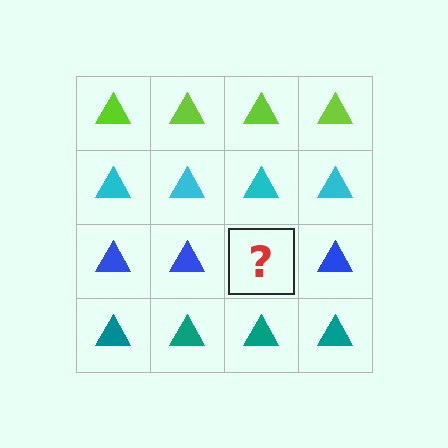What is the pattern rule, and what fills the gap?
The rule is that each row has a consistent color. The gap should be filled with a blue triangle.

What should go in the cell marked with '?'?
The missing cell should contain a blue triangle.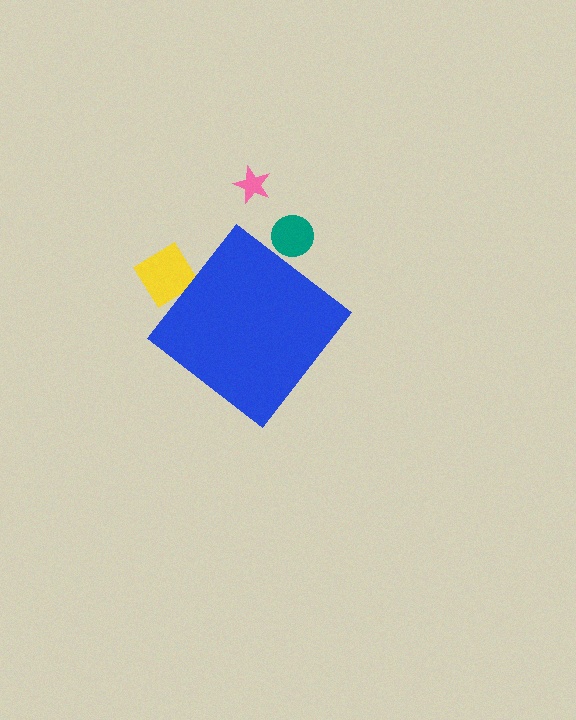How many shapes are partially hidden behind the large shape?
2 shapes are partially hidden.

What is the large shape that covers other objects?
A blue diamond.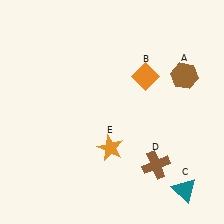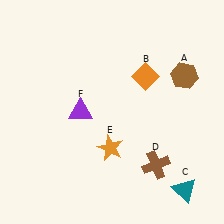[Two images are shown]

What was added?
A purple triangle (F) was added in Image 2.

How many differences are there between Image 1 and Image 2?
There is 1 difference between the two images.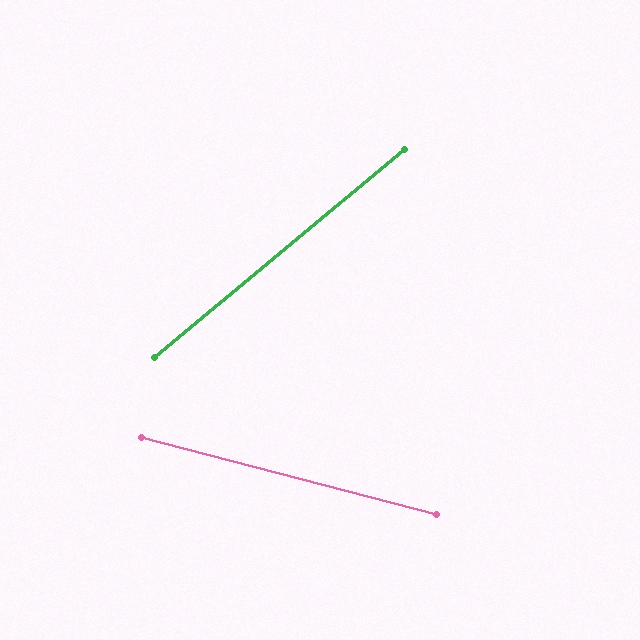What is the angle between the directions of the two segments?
Approximately 54 degrees.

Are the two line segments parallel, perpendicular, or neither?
Neither parallel nor perpendicular — they differ by about 54°.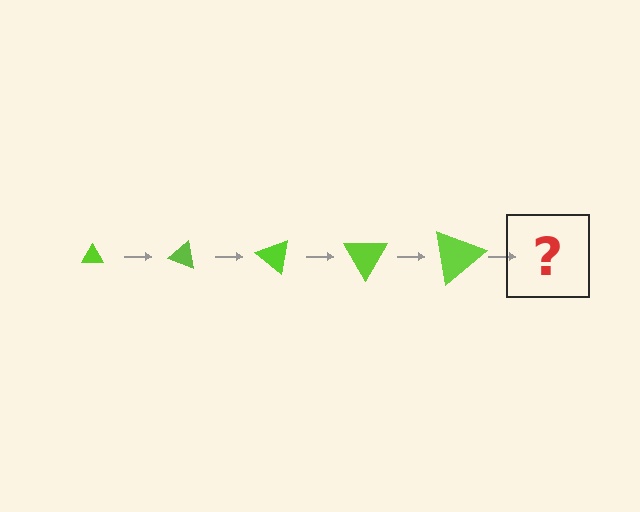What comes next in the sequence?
The next element should be a triangle, larger than the previous one and rotated 100 degrees from the start.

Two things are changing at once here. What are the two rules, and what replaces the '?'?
The two rules are that the triangle grows larger each step and it rotates 20 degrees each step. The '?' should be a triangle, larger than the previous one and rotated 100 degrees from the start.